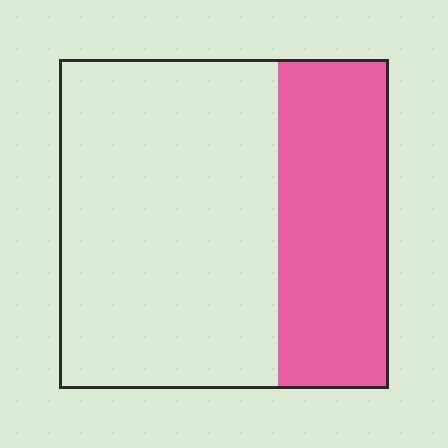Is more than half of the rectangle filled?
No.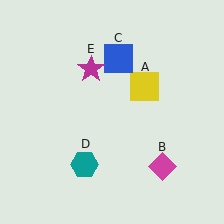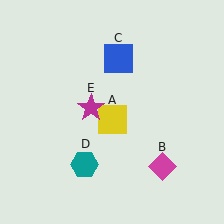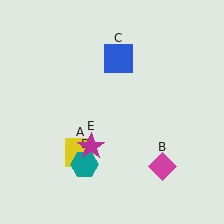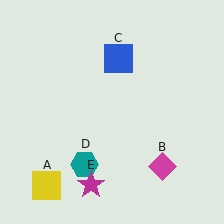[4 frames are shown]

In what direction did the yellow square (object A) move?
The yellow square (object A) moved down and to the left.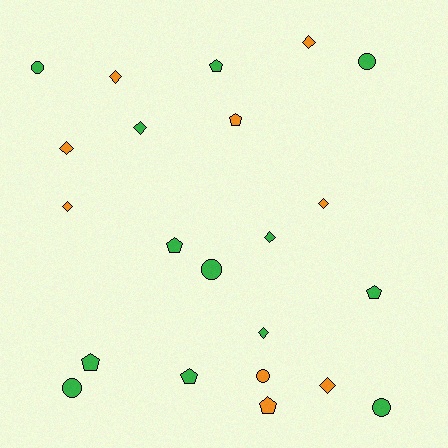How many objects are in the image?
There are 22 objects.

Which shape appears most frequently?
Diamond, with 9 objects.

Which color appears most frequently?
Green, with 13 objects.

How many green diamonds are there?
There are 3 green diamonds.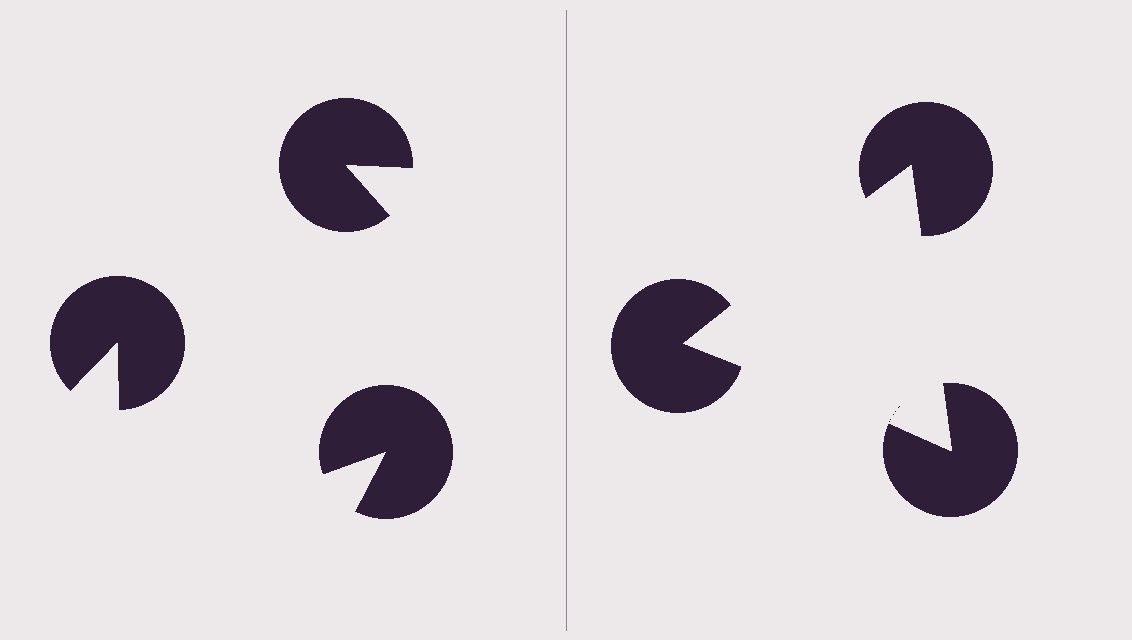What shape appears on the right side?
An illusory triangle.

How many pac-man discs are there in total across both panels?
6 — 3 on each side.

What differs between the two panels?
The pac-man discs are positioned identically on both sides; only the wedge orientations differ. On the right they align to a triangle; on the left they are misaligned.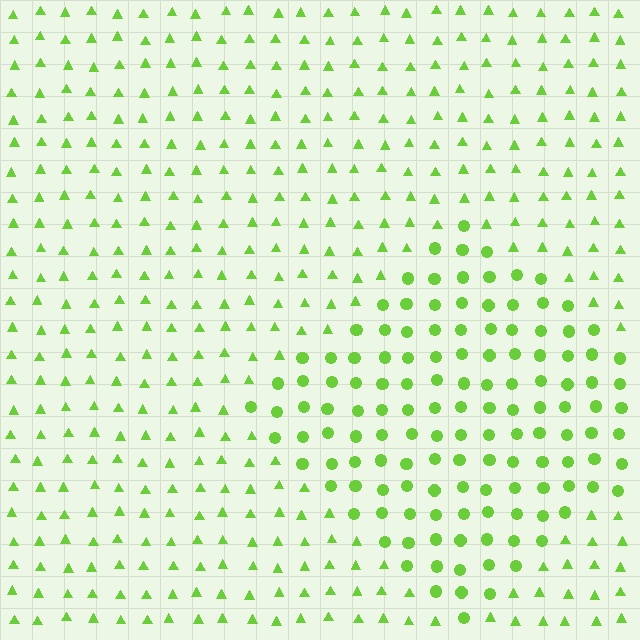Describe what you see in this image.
The image is filled with small lime elements arranged in a uniform grid. A diamond-shaped region contains circles, while the surrounding area contains triangles. The boundary is defined purely by the change in element shape.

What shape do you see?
I see a diamond.